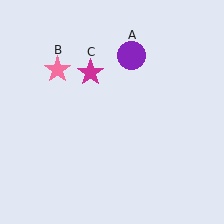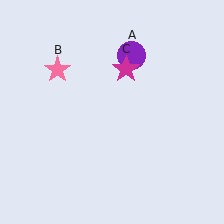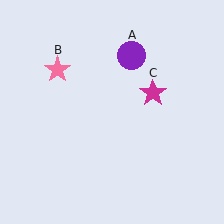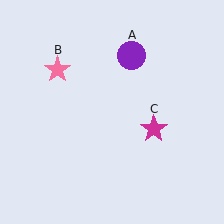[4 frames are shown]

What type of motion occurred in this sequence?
The magenta star (object C) rotated clockwise around the center of the scene.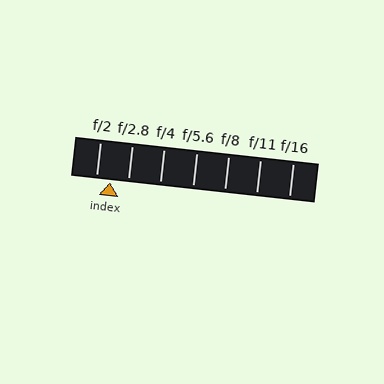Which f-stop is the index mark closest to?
The index mark is closest to f/2.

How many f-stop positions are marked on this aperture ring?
There are 7 f-stop positions marked.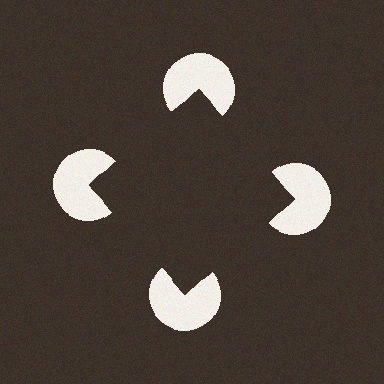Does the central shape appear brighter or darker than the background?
It typically appears slightly darker than the background, even though no actual brightness change is drawn.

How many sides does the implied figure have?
4 sides.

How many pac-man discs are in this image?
There are 4 — one at each vertex of the illusory square.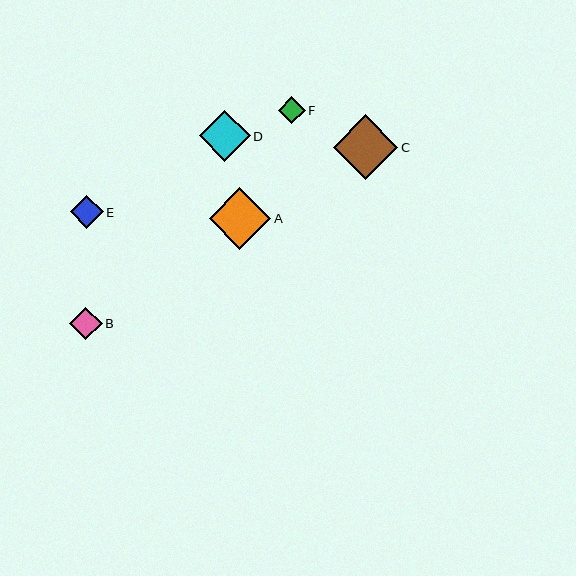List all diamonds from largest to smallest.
From largest to smallest: C, A, D, E, B, F.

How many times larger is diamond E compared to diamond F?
Diamond E is approximately 1.2 times the size of diamond F.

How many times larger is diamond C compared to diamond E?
Diamond C is approximately 2.0 times the size of diamond E.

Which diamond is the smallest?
Diamond F is the smallest with a size of approximately 27 pixels.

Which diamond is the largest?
Diamond C is the largest with a size of approximately 65 pixels.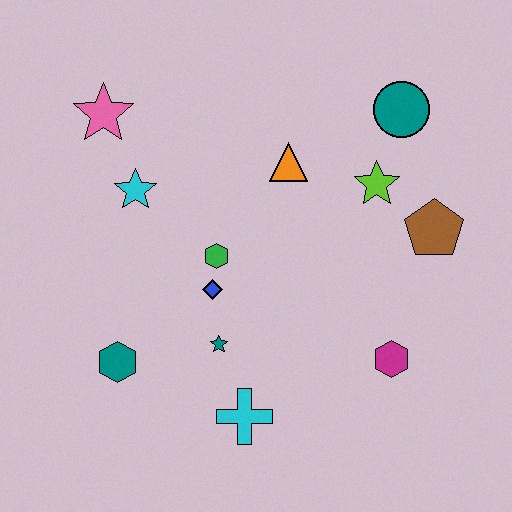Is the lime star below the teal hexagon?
No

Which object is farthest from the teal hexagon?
The teal circle is farthest from the teal hexagon.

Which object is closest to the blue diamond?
The green hexagon is closest to the blue diamond.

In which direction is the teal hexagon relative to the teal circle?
The teal hexagon is to the left of the teal circle.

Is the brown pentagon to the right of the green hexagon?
Yes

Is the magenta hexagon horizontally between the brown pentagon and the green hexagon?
Yes